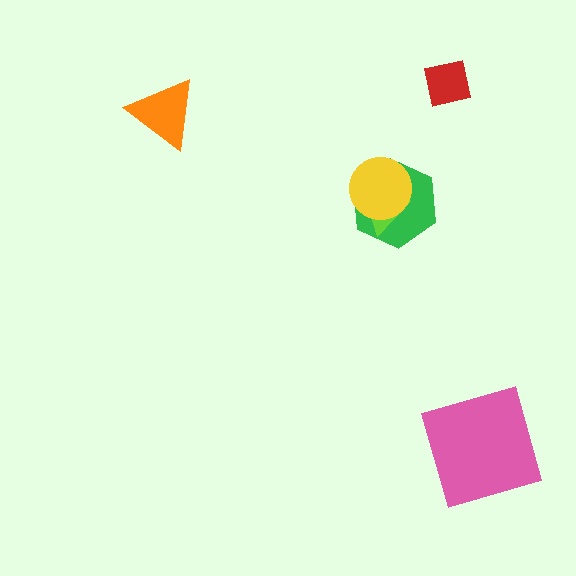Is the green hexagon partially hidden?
Yes, it is partially covered by another shape.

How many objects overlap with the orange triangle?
0 objects overlap with the orange triangle.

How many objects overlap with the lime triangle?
2 objects overlap with the lime triangle.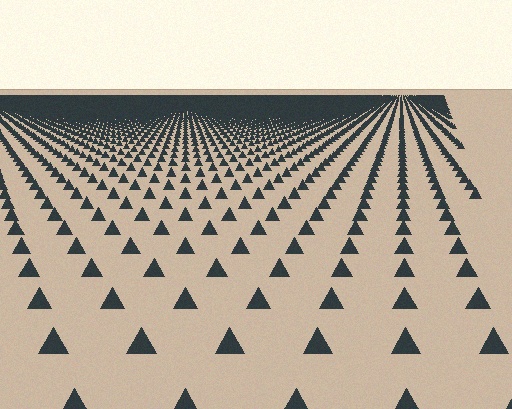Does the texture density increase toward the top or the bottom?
Density increases toward the top.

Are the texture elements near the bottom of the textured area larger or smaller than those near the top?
Larger. Near the bottom, elements are closer to the viewer and appear at a bigger on-screen size.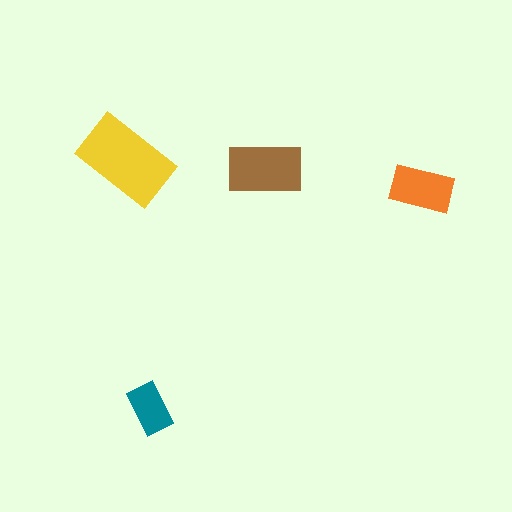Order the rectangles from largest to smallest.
the yellow one, the brown one, the orange one, the teal one.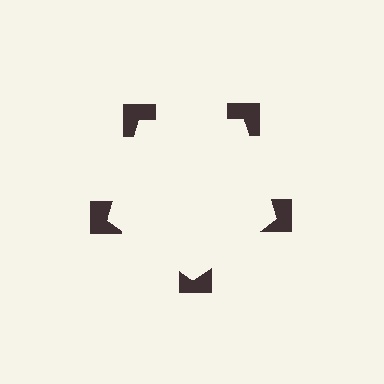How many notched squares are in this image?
There are 5 — one at each vertex of the illusory pentagon.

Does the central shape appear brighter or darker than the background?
It typically appears slightly brighter than the background, even though no actual brightness change is drawn.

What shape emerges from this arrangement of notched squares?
An illusory pentagon — its edges are inferred from the aligned wedge cuts in the notched squares, not physically drawn.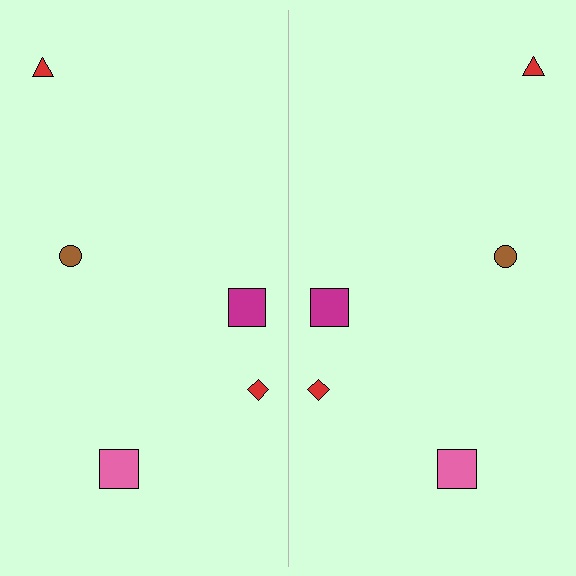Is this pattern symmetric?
Yes, this pattern has bilateral (reflection) symmetry.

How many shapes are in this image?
There are 10 shapes in this image.